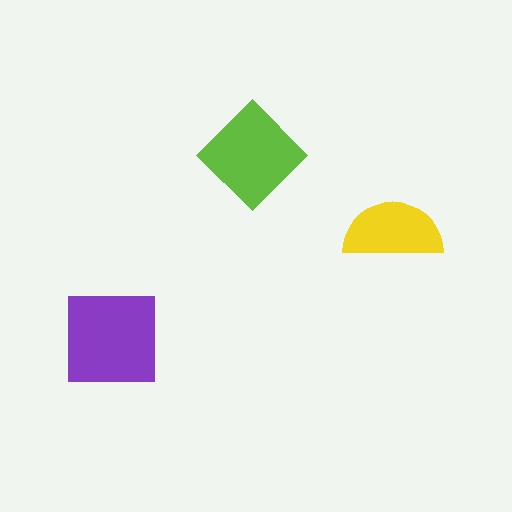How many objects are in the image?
There are 3 objects in the image.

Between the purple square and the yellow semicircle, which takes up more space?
The purple square.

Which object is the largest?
The purple square.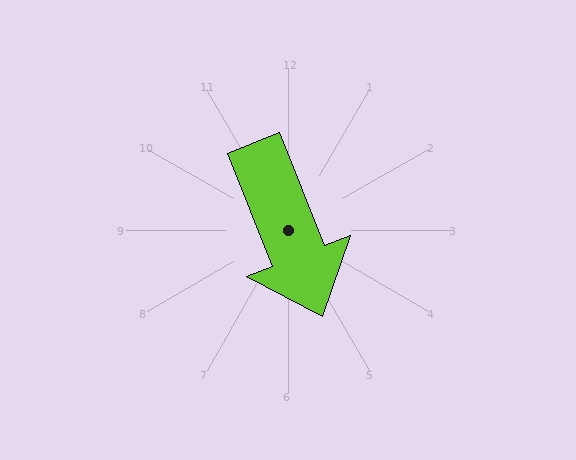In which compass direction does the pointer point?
South.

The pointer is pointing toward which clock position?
Roughly 5 o'clock.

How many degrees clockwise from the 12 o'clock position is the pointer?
Approximately 158 degrees.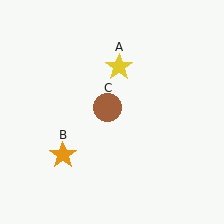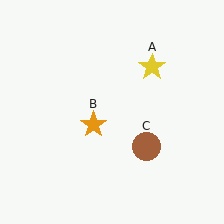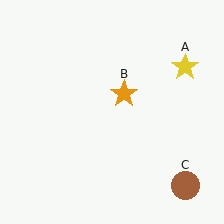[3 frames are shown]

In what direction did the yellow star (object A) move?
The yellow star (object A) moved right.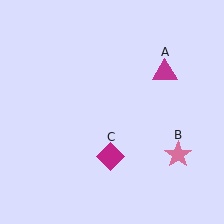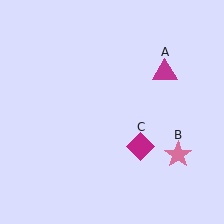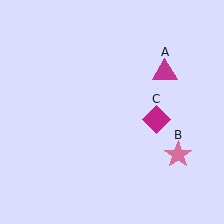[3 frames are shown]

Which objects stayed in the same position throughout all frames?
Magenta triangle (object A) and pink star (object B) remained stationary.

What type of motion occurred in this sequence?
The magenta diamond (object C) rotated counterclockwise around the center of the scene.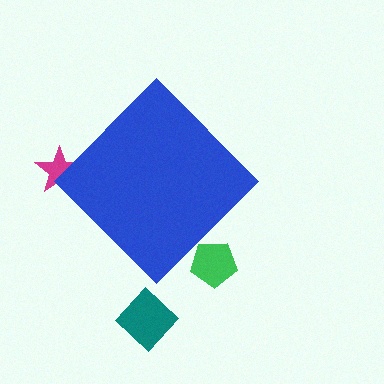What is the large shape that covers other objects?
A blue diamond.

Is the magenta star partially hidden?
Yes, the magenta star is partially hidden behind the blue diamond.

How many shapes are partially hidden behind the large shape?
2 shapes are partially hidden.